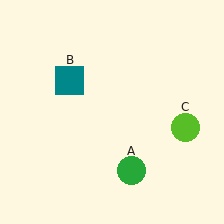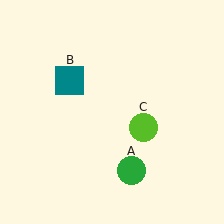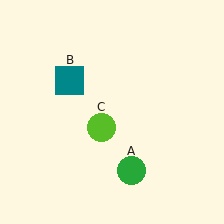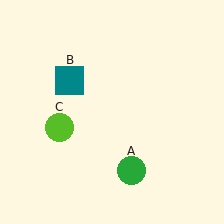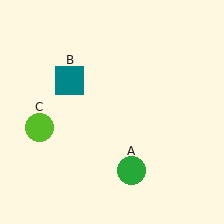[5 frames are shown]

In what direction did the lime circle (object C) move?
The lime circle (object C) moved left.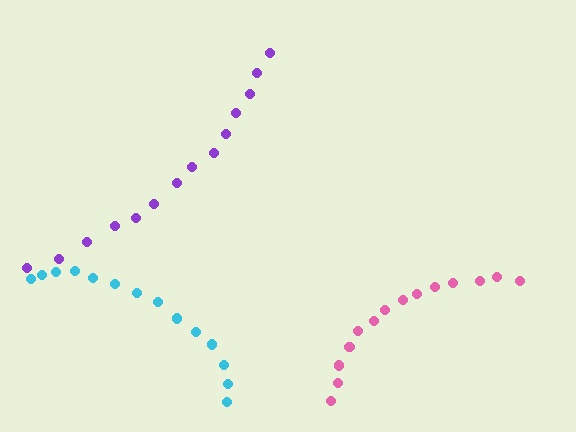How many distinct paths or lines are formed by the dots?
There are 3 distinct paths.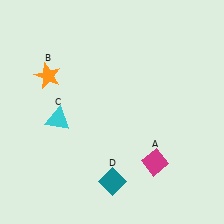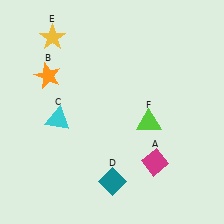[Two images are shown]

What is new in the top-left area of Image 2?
A yellow star (E) was added in the top-left area of Image 2.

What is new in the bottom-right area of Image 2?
A lime triangle (F) was added in the bottom-right area of Image 2.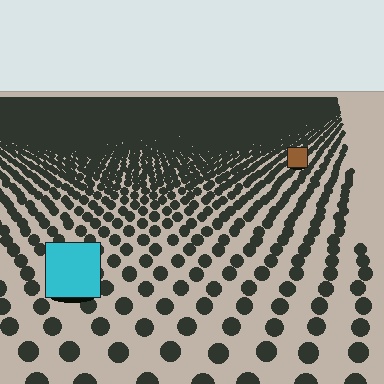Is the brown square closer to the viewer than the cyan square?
No. The cyan square is closer — you can tell from the texture gradient: the ground texture is coarser near it.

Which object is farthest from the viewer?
The brown square is farthest from the viewer. It appears smaller and the ground texture around it is denser.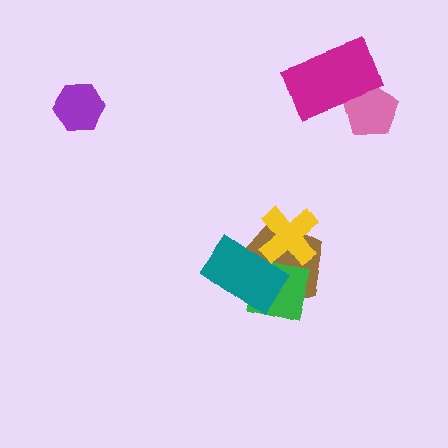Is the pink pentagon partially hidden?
Yes, it is partially covered by another shape.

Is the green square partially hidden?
Yes, it is partially covered by another shape.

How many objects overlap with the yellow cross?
2 objects overlap with the yellow cross.